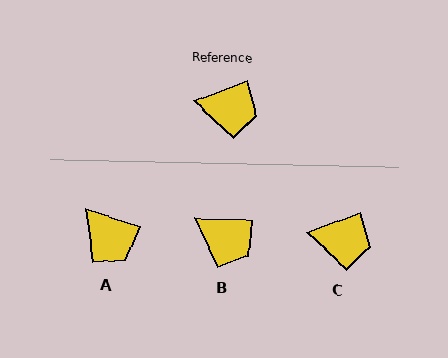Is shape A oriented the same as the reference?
No, it is off by about 39 degrees.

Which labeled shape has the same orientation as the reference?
C.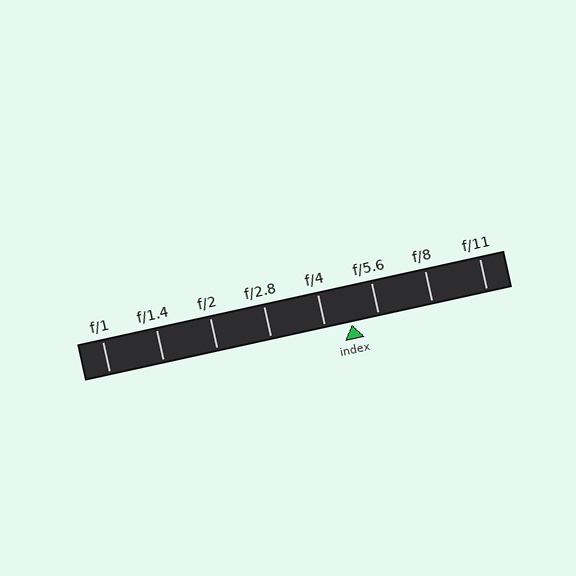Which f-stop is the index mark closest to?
The index mark is closest to f/4.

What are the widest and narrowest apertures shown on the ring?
The widest aperture shown is f/1 and the narrowest is f/11.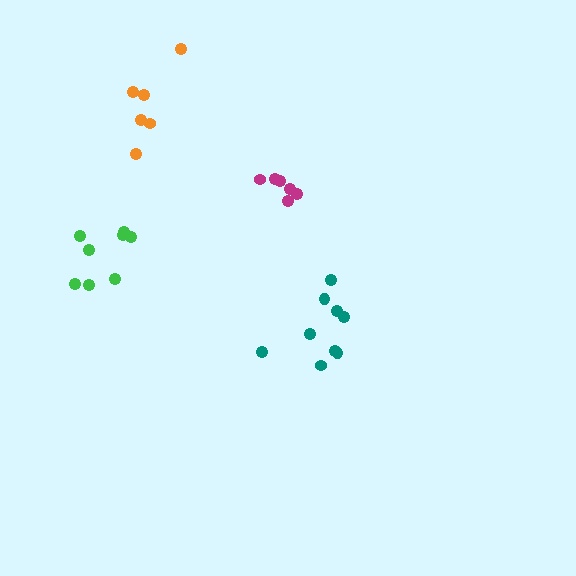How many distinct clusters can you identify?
There are 4 distinct clusters.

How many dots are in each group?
Group 1: 8 dots, Group 2: 6 dots, Group 3: 6 dots, Group 4: 9 dots (29 total).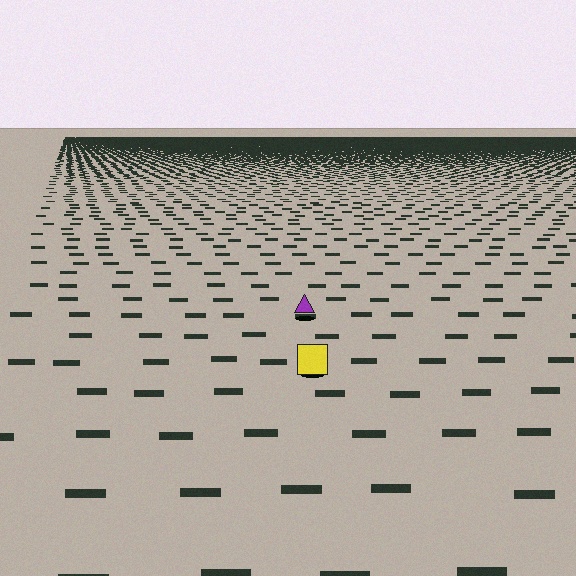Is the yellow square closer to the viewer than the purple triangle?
Yes. The yellow square is closer — you can tell from the texture gradient: the ground texture is coarser near it.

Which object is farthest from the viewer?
The purple triangle is farthest from the viewer. It appears smaller and the ground texture around it is denser.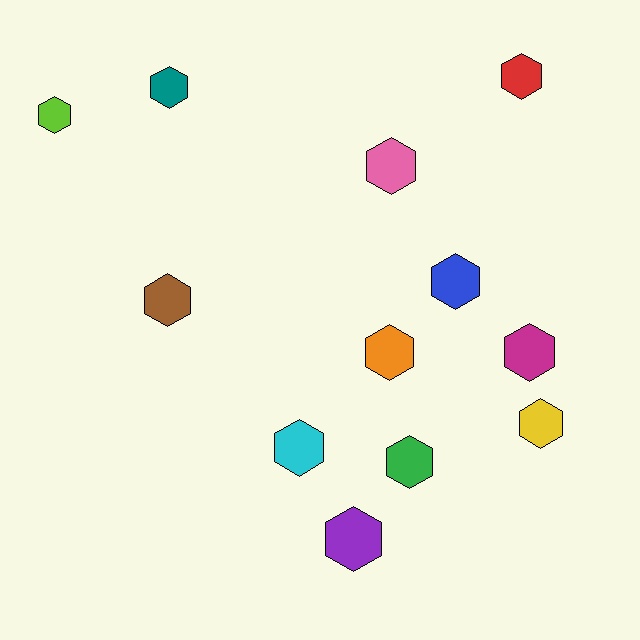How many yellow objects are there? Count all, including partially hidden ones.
There is 1 yellow object.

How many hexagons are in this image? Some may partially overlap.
There are 12 hexagons.